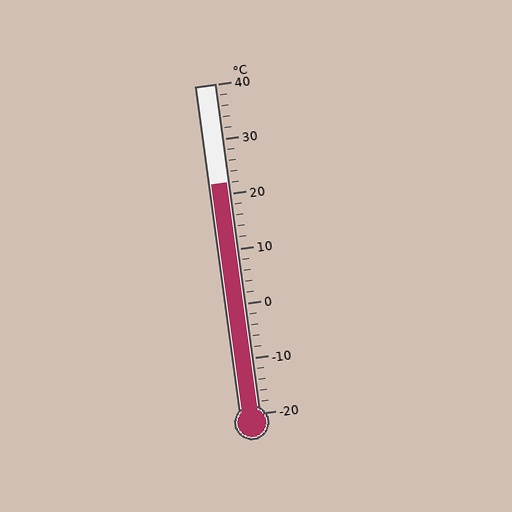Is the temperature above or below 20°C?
The temperature is above 20°C.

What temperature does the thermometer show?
The thermometer shows approximately 22°C.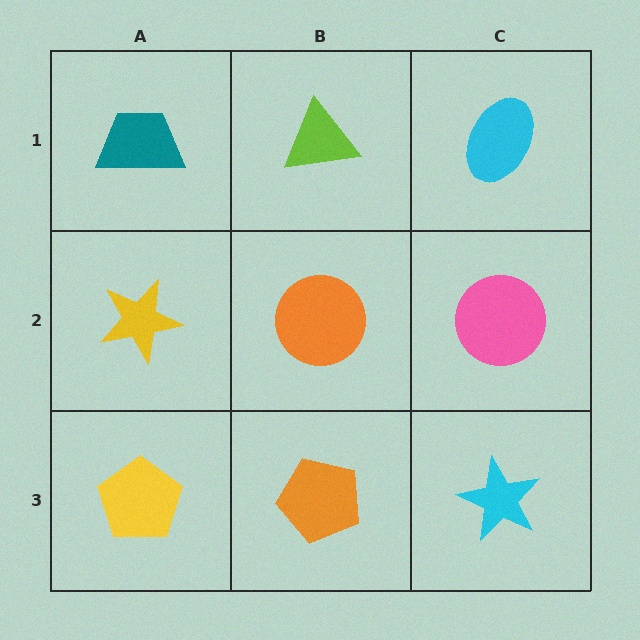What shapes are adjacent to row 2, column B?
A lime triangle (row 1, column B), an orange pentagon (row 3, column B), a yellow star (row 2, column A), a pink circle (row 2, column C).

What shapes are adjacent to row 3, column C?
A pink circle (row 2, column C), an orange pentagon (row 3, column B).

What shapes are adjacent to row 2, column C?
A cyan ellipse (row 1, column C), a cyan star (row 3, column C), an orange circle (row 2, column B).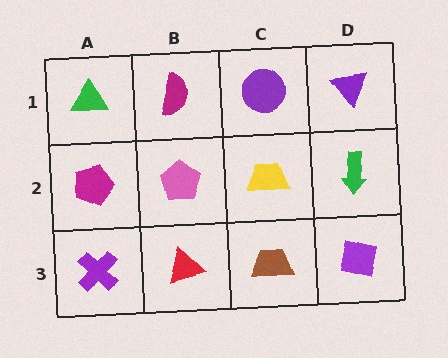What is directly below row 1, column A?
A magenta pentagon.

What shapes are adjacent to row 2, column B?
A magenta semicircle (row 1, column B), a red triangle (row 3, column B), a magenta pentagon (row 2, column A), a yellow trapezoid (row 2, column C).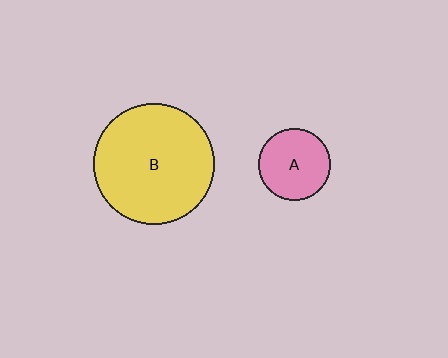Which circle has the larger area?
Circle B (yellow).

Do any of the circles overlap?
No, none of the circles overlap.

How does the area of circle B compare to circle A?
Approximately 2.8 times.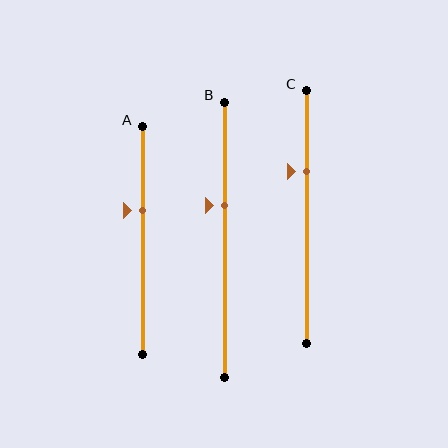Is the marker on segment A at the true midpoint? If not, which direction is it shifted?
No, the marker on segment A is shifted upward by about 13% of the segment length.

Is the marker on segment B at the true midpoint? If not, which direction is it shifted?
No, the marker on segment B is shifted upward by about 12% of the segment length.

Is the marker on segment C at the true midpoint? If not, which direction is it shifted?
No, the marker on segment C is shifted upward by about 18% of the segment length.